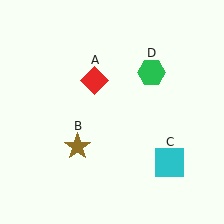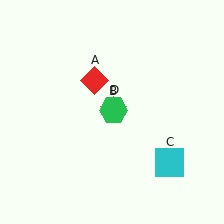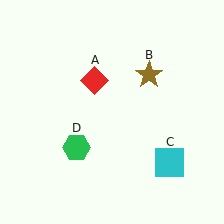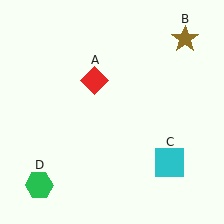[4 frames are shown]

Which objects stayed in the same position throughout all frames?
Red diamond (object A) and cyan square (object C) remained stationary.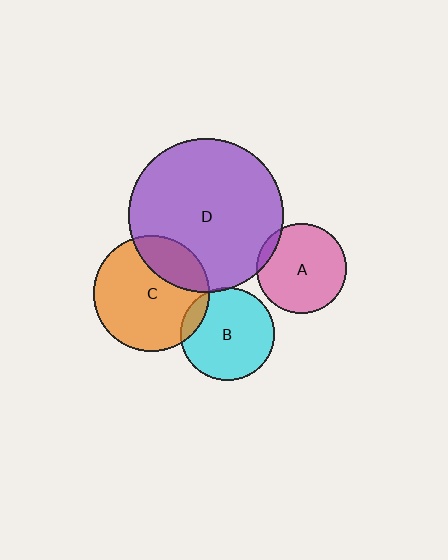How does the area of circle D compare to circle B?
Approximately 2.7 times.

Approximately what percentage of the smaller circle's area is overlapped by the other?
Approximately 10%.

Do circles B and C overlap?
Yes.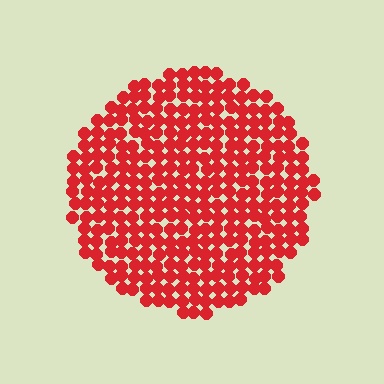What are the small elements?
The small elements are circles.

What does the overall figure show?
The overall figure shows a circle.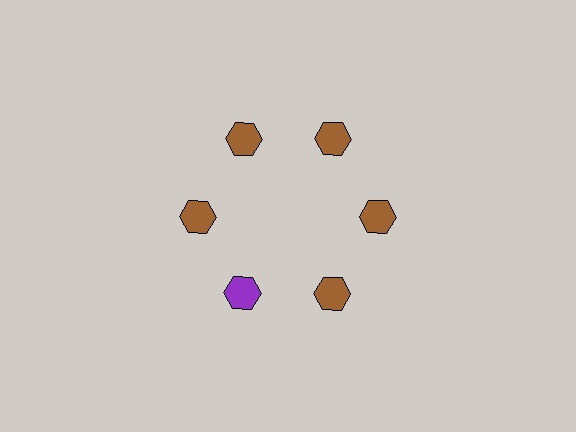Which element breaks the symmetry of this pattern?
The purple hexagon at roughly the 7 o'clock position breaks the symmetry. All other shapes are brown hexagons.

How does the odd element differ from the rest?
It has a different color: purple instead of brown.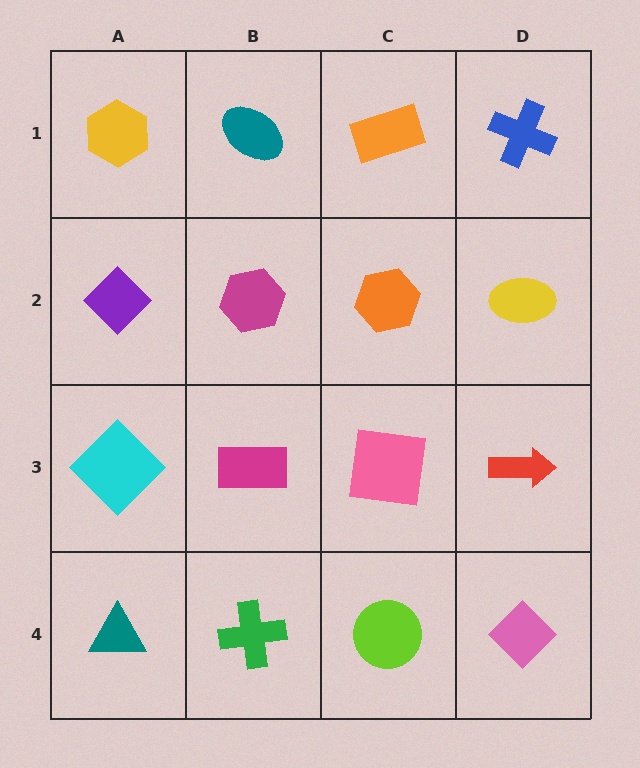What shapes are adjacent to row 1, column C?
An orange hexagon (row 2, column C), a teal ellipse (row 1, column B), a blue cross (row 1, column D).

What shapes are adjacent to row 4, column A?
A cyan diamond (row 3, column A), a green cross (row 4, column B).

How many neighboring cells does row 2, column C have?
4.